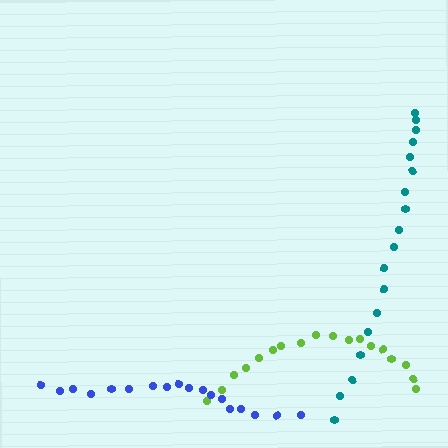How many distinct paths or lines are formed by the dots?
There are 3 distinct paths.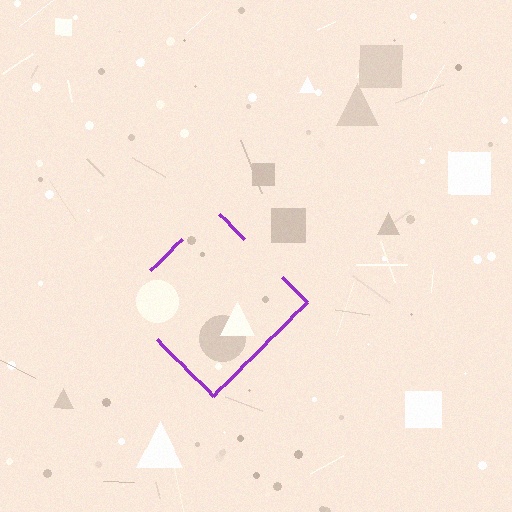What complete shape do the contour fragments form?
The contour fragments form a diamond.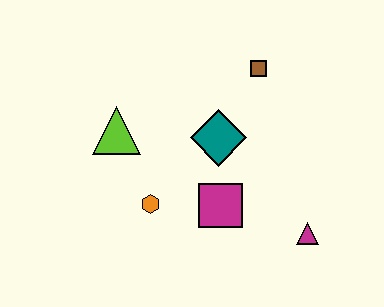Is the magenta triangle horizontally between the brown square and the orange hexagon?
No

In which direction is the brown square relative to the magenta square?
The brown square is above the magenta square.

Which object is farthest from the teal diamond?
The magenta triangle is farthest from the teal diamond.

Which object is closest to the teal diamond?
The magenta square is closest to the teal diamond.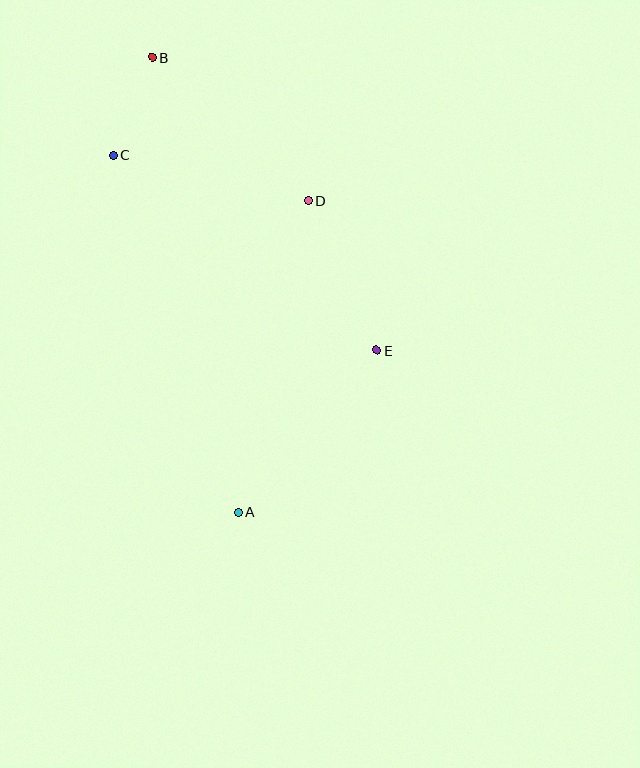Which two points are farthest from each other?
Points A and B are farthest from each other.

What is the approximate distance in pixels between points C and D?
The distance between C and D is approximately 200 pixels.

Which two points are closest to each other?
Points B and C are closest to each other.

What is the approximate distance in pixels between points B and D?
The distance between B and D is approximately 212 pixels.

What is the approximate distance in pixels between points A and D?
The distance between A and D is approximately 320 pixels.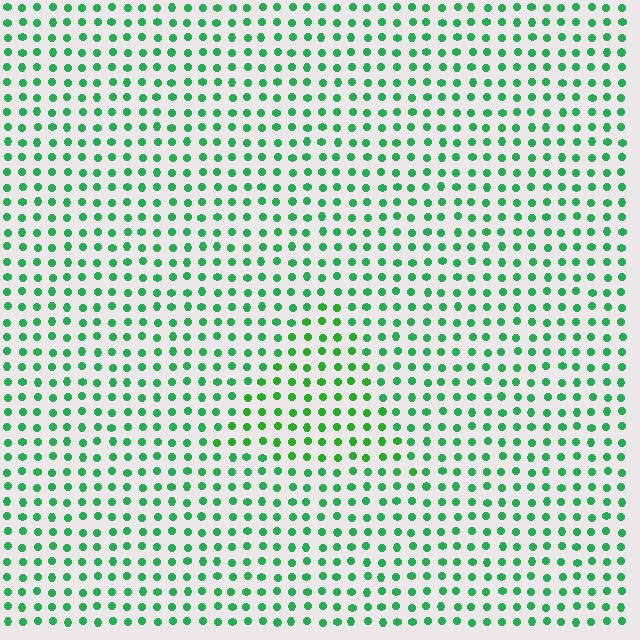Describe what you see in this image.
The image is filled with small green elements in a uniform arrangement. A triangle-shaped region is visible where the elements are tinted to a slightly different hue, forming a subtle color boundary.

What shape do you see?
I see a triangle.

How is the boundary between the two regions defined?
The boundary is defined purely by a slight shift in hue (about 21 degrees). Spacing, size, and orientation are identical on both sides.